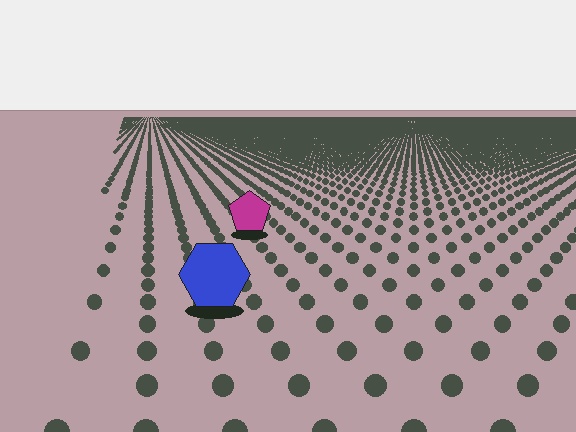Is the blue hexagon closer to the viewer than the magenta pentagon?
Yes. The blue hexagon is closer — you can tell from the texture gradient: the ground texture is coarser near it.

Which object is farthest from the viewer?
The magenta pentagon is farthest from the viewer. It appears smaller and the ground texture around it is denser.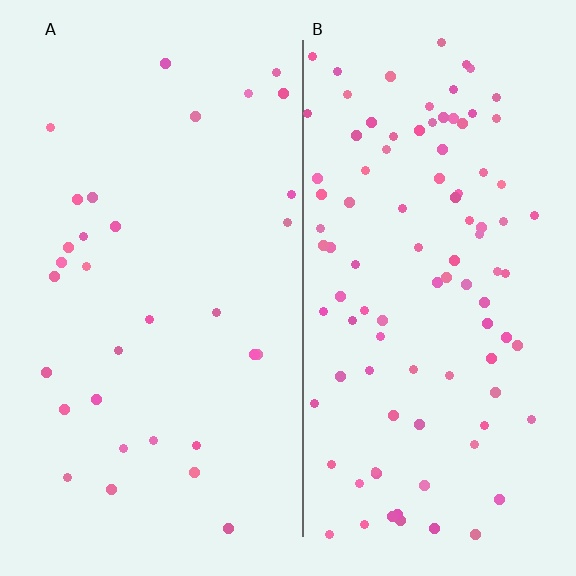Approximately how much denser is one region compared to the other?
Approximately 3.0× — region B over region A.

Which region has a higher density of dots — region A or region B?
B (the right).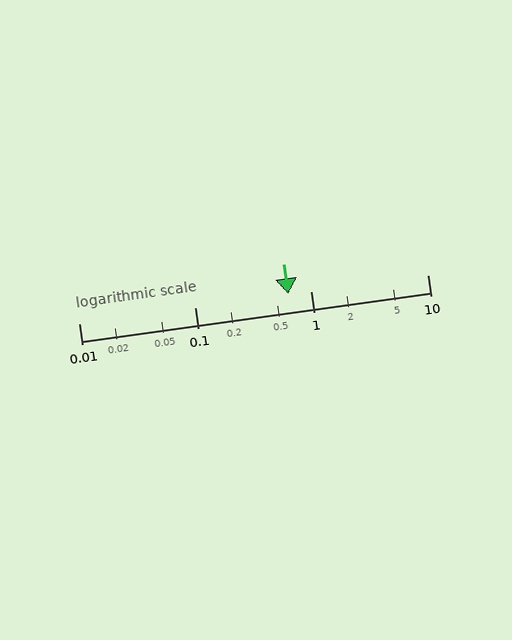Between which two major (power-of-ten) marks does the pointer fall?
The pointer is between 0.1 and 1.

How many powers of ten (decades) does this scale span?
The scale spans 3 decades, from 0.01 to 10.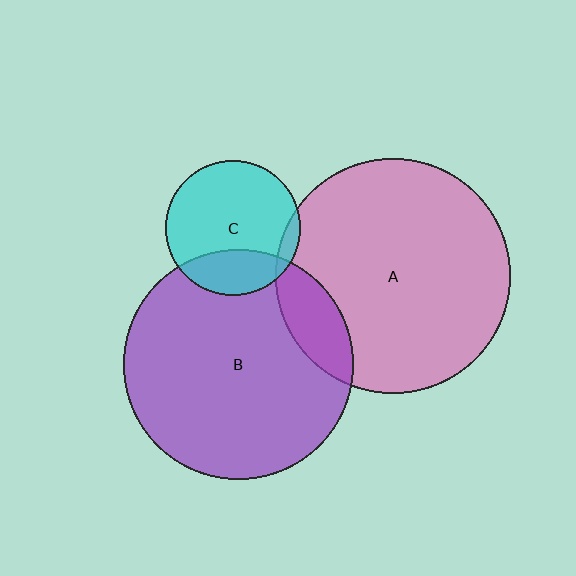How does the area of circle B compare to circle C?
Approximately 2.9 times.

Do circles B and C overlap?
Yes.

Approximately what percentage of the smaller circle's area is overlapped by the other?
Approximately 25%.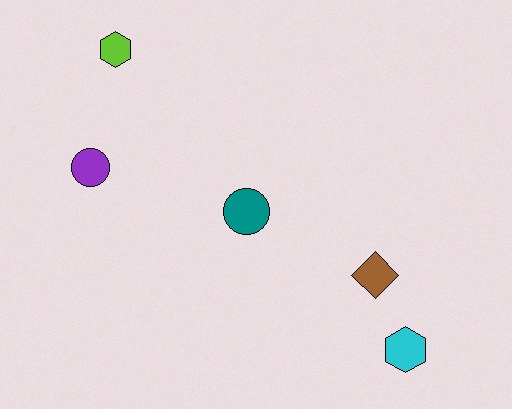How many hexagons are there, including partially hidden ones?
There are 2 hexagons.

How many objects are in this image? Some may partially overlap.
There are 5 objects.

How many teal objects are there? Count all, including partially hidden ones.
There is 1 teal object.